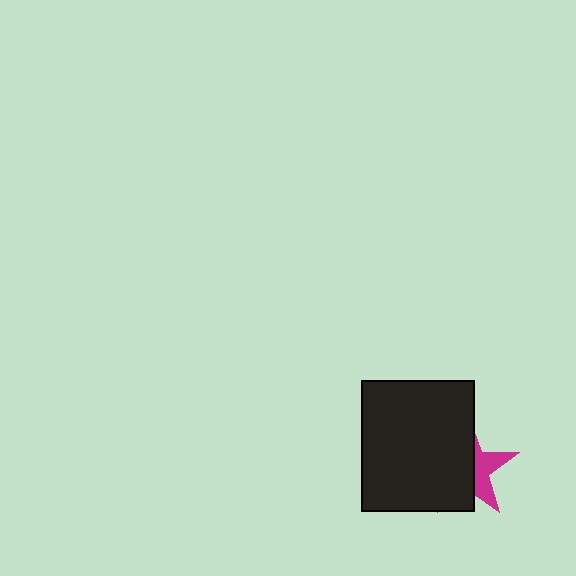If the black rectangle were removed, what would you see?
You would see the complete magenta star.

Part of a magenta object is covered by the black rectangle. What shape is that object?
It is a star.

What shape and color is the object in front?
The object in front is a black rectangle.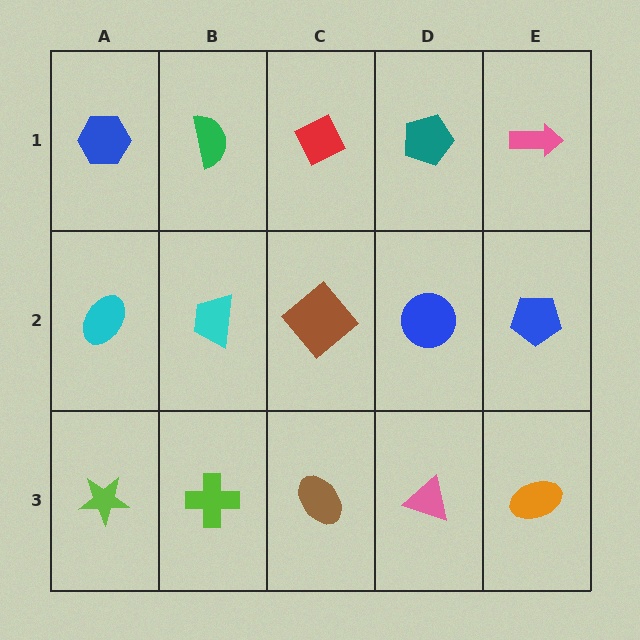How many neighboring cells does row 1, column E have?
2.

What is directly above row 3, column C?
A brown diamond.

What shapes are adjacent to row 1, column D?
A blue circle (row 2, column D), a red diamond (row 1, column C), a pink arrow (row 1, column E).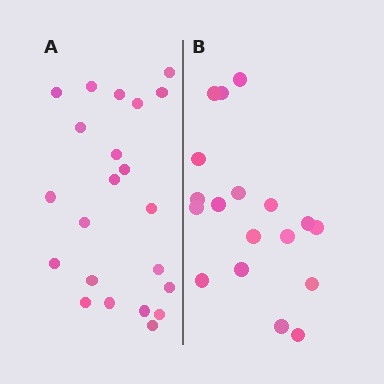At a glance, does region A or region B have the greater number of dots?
Region A (the left region) has more dots.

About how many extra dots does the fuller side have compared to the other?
Region A has about 4 more dots than region B.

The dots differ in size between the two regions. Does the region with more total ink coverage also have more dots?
No. Region B has more total ink coverage because its dots are larger, but region A actually contains more individual dots. Total area can be misleading — the number of items is what matters here.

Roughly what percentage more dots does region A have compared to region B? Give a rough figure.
About 20% more.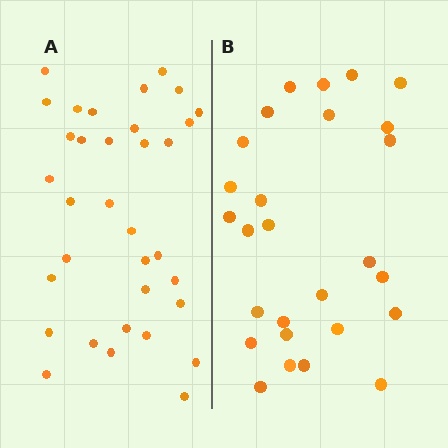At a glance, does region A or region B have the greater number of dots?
Region A (the left region) has more dots.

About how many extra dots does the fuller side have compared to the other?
Region A has roughly 8 or so more dots than region B.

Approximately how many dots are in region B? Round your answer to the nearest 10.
About 30 dots. (The exact count is 27, which rounds to 30.)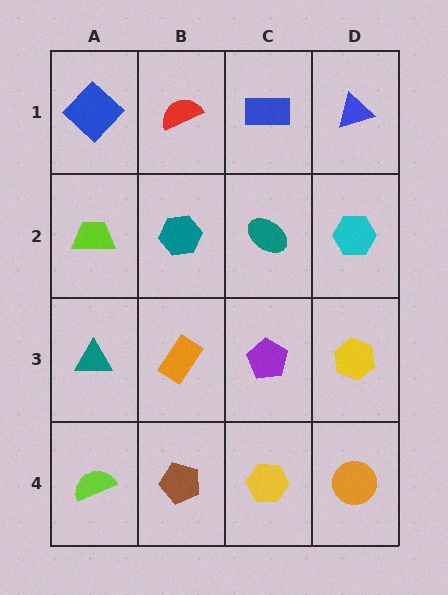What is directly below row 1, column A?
A lime trapezoid.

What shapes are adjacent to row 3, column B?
A teal hexagon (row 2, column B), a brown pentagon (row 4, column B), a teal triangle (row 3, column A), a purple pentagon (row 3, column C).